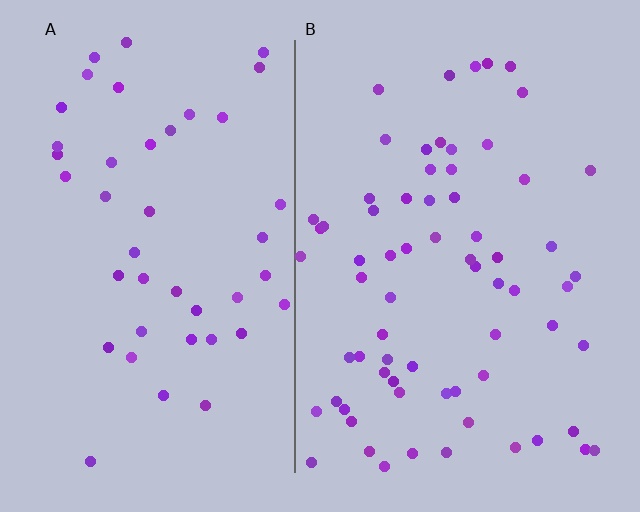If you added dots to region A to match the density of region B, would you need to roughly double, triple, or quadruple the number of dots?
Approximately double.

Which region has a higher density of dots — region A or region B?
B (the right).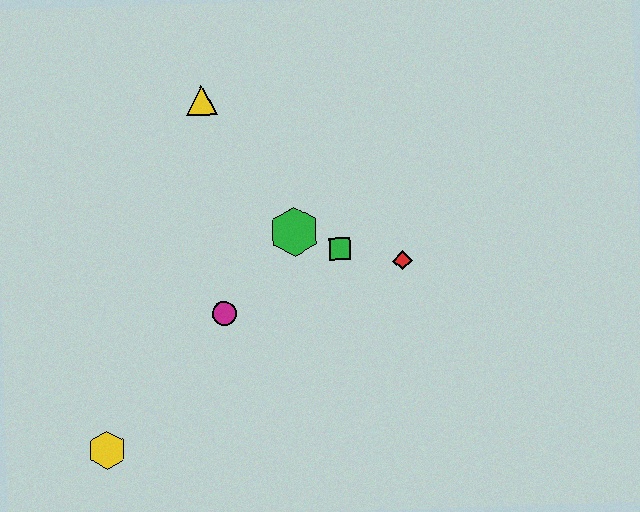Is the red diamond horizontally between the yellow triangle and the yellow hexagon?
No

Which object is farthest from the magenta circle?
The yellow triangle is farthest from the magenta circle.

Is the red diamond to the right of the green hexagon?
Yes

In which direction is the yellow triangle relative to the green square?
The yellow triangle is above the green square.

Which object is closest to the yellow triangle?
The green hexagon is closest to the yellow triangle.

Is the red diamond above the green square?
No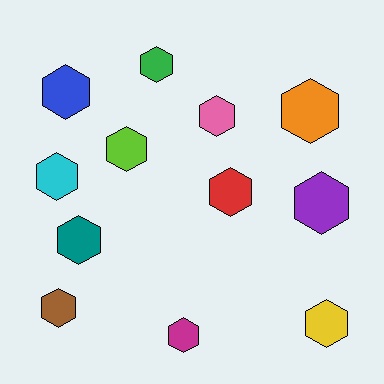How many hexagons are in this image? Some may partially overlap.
There are 12 hexagons.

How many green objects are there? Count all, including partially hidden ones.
There is 1 green object.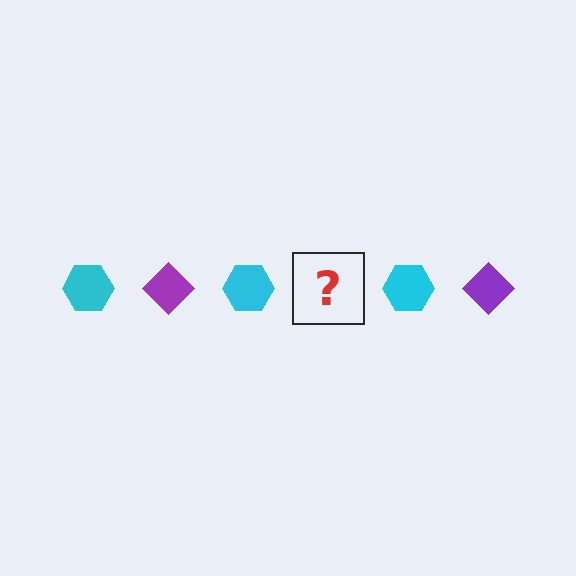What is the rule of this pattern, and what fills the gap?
The rule is that the pattern alternates between cyan hexagon and purple diamond. The gap should be filled with a purple diamond.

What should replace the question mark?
The question mark should be replaced with a purple diamond.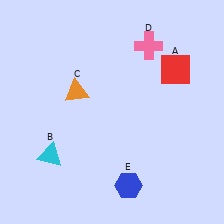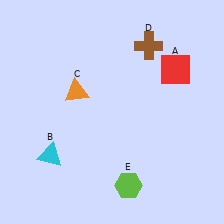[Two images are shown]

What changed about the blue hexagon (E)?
In Image 1, E is blue. In Image 2, it changed to lime.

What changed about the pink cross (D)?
In Image 1, D is pink. In Image 2, it changed to brown.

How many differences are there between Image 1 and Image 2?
There are 2 differences between the two images.